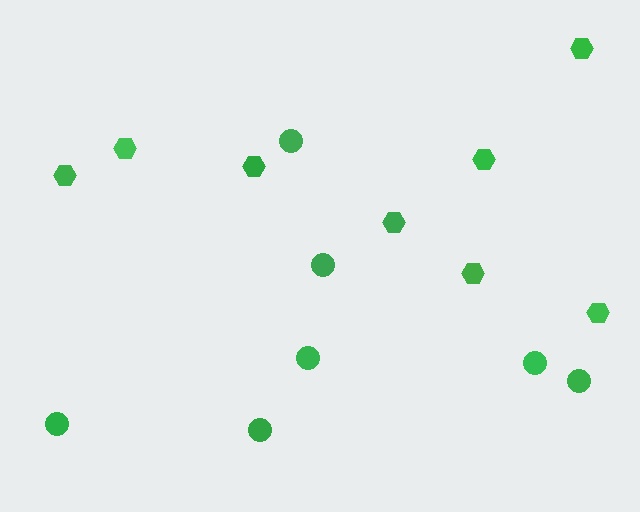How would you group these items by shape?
There are 2 groups: one group of circles (7) and one group of hexagons (8).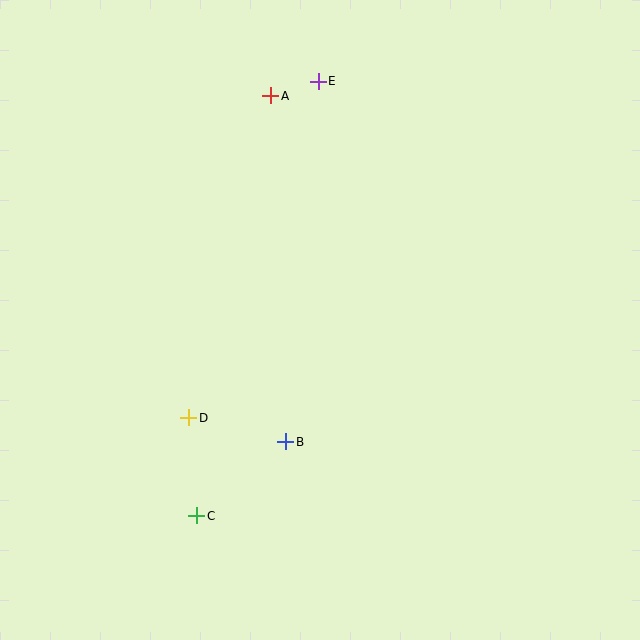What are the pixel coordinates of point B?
Point B is at (286, 442).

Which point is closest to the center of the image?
Point B at (286, 442) is closest to the center.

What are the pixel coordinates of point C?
Point C is at (197, 516).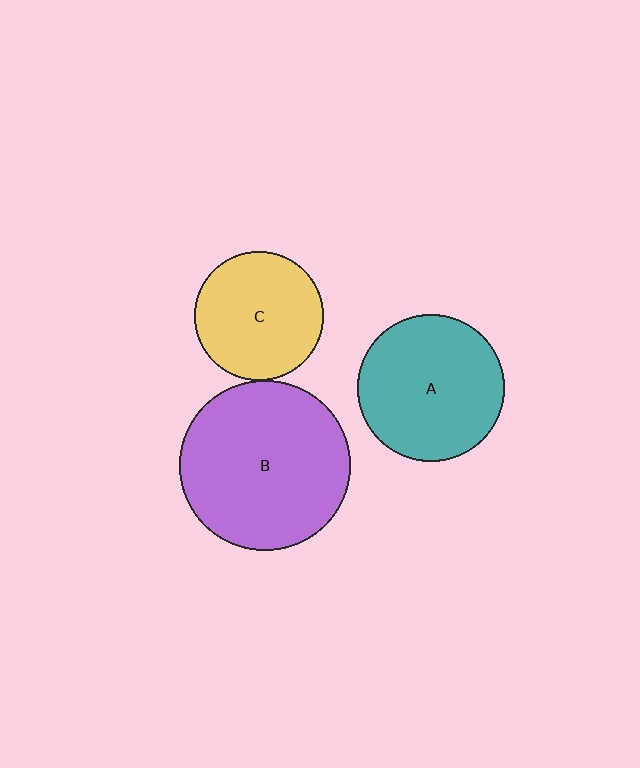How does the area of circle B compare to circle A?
Approximately 1.3 times.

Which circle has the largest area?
Circle B (purple).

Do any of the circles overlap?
No, none of the circles overlap.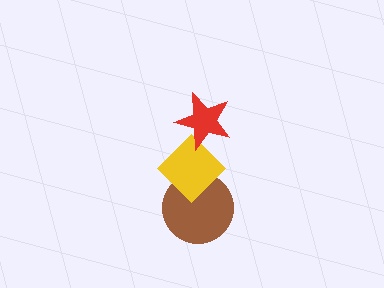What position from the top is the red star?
The red star is 1st from the top.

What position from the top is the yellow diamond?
The yellow diamond is 2nd from the top.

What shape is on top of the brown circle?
The yellow diamond is on top of the brown circle.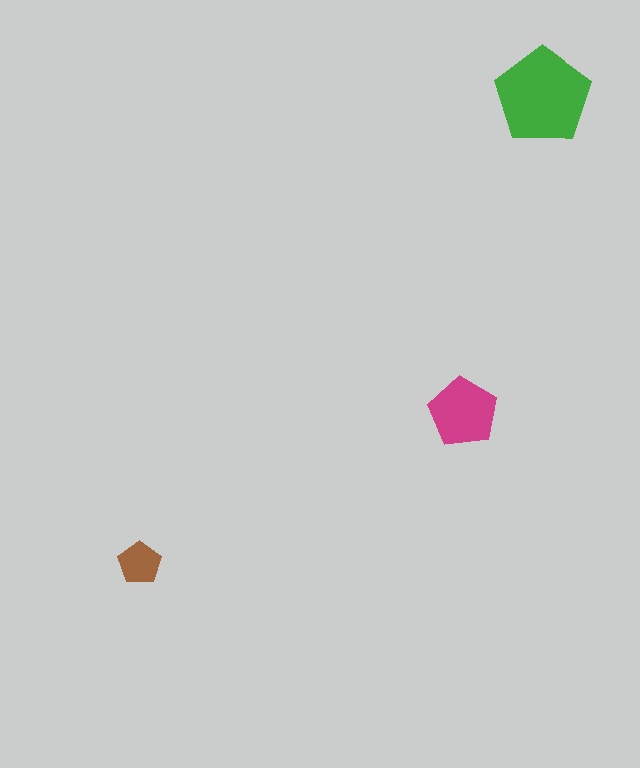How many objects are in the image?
There are 3 objects in the image.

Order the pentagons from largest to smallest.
the green one, the magenta one, the brown one.